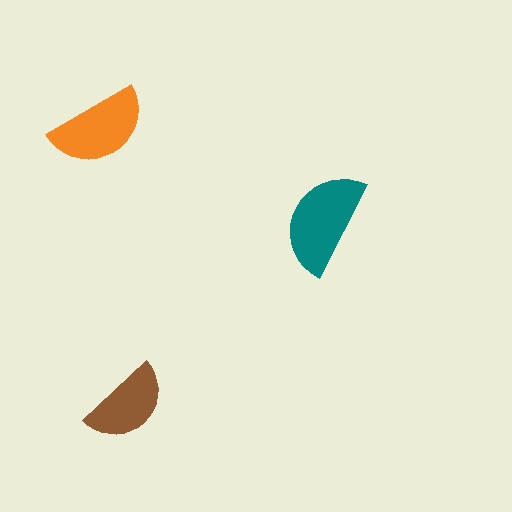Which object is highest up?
The orange semicircle is topmost.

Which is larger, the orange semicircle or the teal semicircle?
The teal one.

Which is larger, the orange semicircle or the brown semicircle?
The orange one.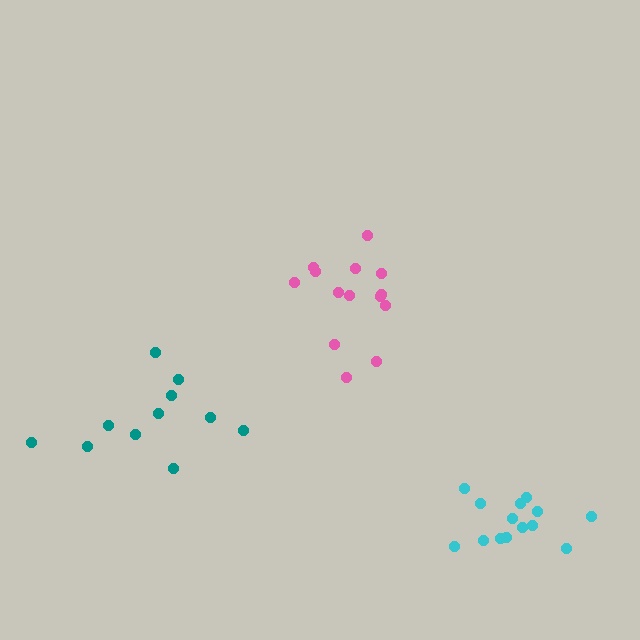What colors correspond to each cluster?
The clusters are colored: pink, teal, cyan.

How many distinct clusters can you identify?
There are 3 distinct clusters.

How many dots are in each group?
Group 1: 14 dots, Group 2: 11 dots, Group 3: 14 dots (39 total).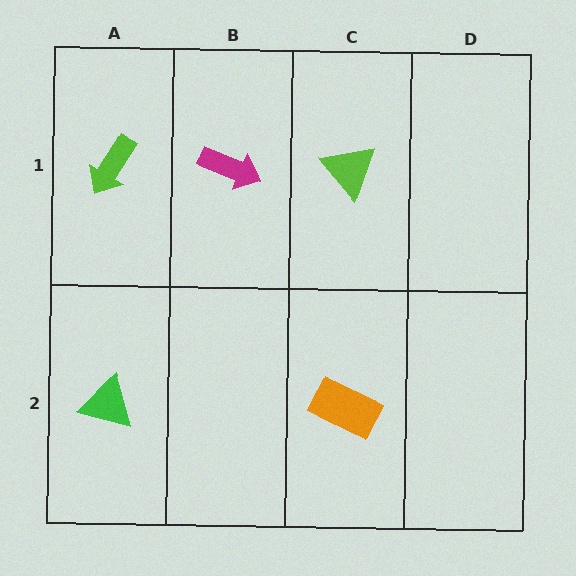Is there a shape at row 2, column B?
No, that cell is empty.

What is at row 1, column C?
A lime triangle.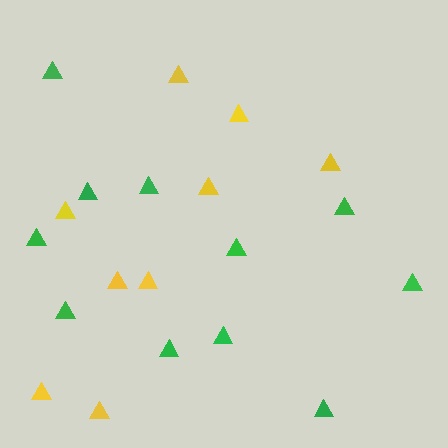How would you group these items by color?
There are 2 groups: one group of yellow triangles (9) and one group of green triangles (11).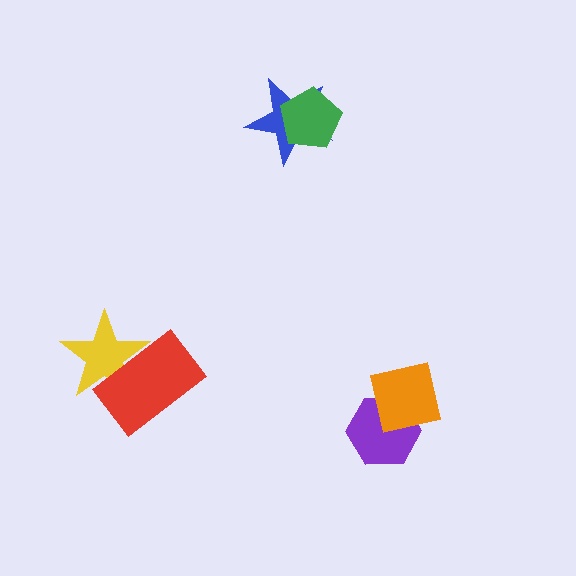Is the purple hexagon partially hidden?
Yes, it is partially covered by another shape.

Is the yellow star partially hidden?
Yes, it is partially covered by another shape.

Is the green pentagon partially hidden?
No, no other shape covers it.